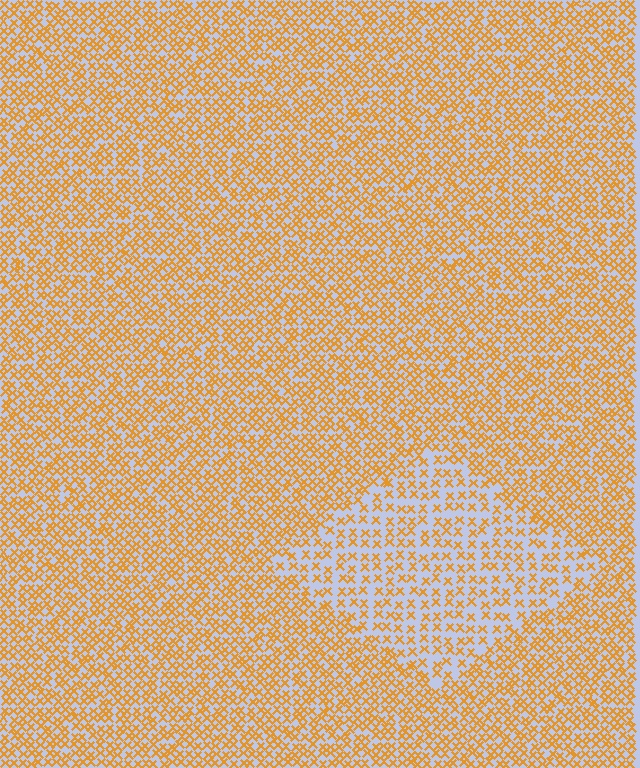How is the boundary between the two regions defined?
The boundary is defined by a change in element density (approximately 1.8x ratio). All elements are the same color, size, and shape.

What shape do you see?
I see a diamond.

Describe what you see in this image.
The image contains small orange elements arranged at two different densities. A diamond-shaped region is visible where the elements are less densely packed than the surrounding area.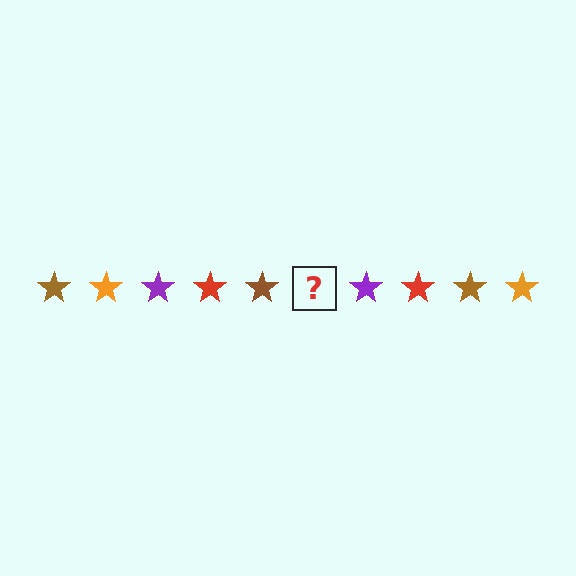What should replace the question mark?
The question mark should be replaced with an orange star.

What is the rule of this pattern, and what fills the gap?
The rule is that the pattern cycles through brown, orange, purple, red stars. The gap should be filled with an orange star.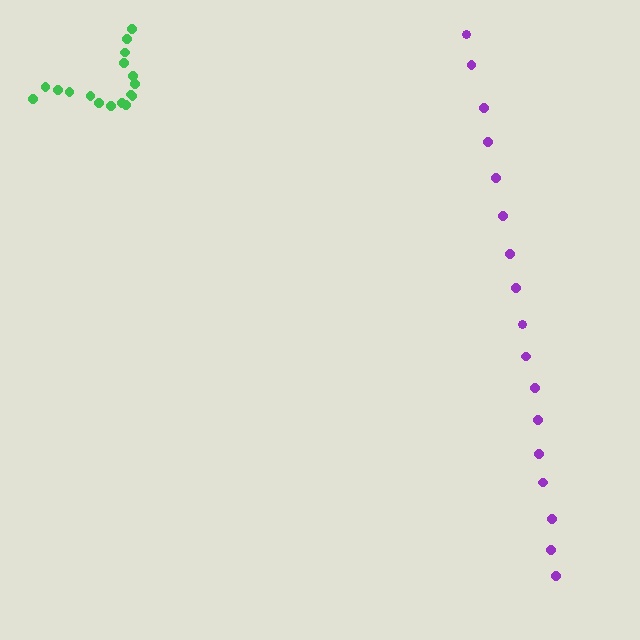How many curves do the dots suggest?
There are 2 distinct paths.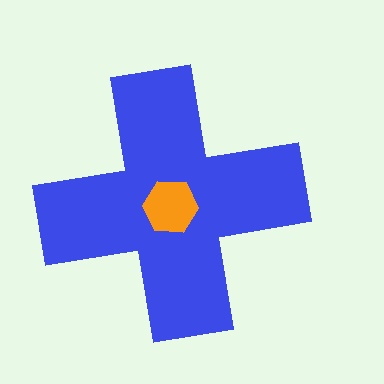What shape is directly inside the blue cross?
The orange hexagon.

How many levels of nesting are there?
2.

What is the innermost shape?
The orange hexagon.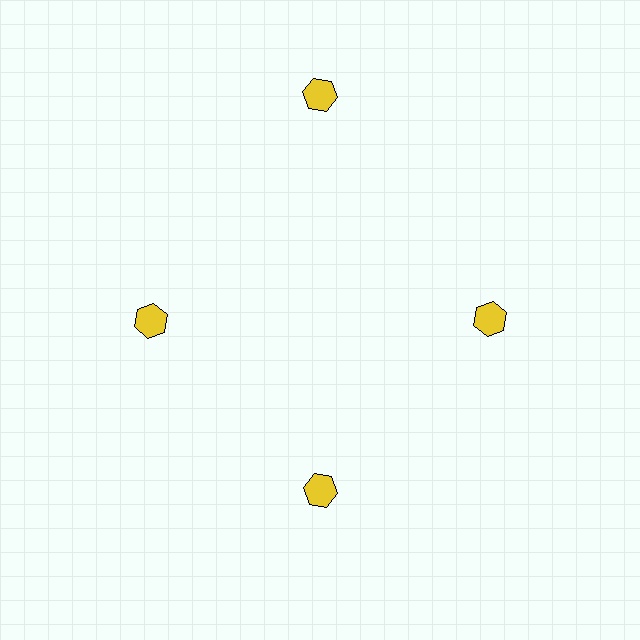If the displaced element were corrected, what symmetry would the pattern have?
It would have 4-fold rotational symmetry — the pattern would map onto itself every 90 degrees.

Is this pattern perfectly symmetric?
No. The 4 yellow hexagons are arranged in a ring, but one element near the 12 o'clock position is pushed outward from the center, breaking the 4-fold rotational symmetry.